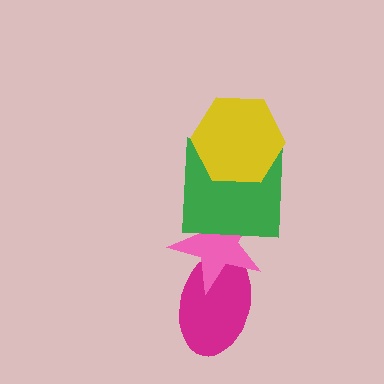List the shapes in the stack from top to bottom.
From top to bottom: the yellow hexagon, the green square, the pink star, the magenta ellipse.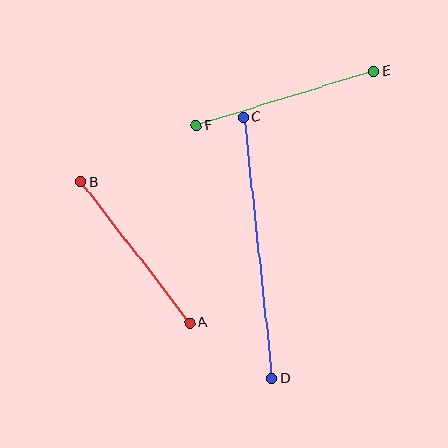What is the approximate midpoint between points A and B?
The midpoint is at approximately (135, 252) pixels.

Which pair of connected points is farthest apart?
Points C and D are farthest apart.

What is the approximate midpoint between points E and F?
The midpoint is at approximately (285, 98) pixels.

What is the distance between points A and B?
The distance is approximately 178 pixels.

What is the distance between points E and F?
The distance is approximately 185 pixels.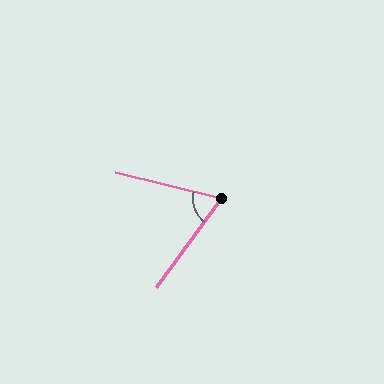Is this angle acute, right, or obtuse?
It is acute.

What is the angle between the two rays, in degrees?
Approximately 67 degrees.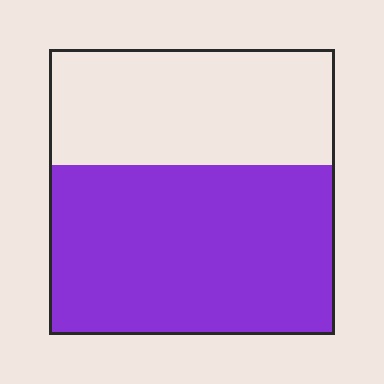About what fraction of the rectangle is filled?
About three fifths (3/5).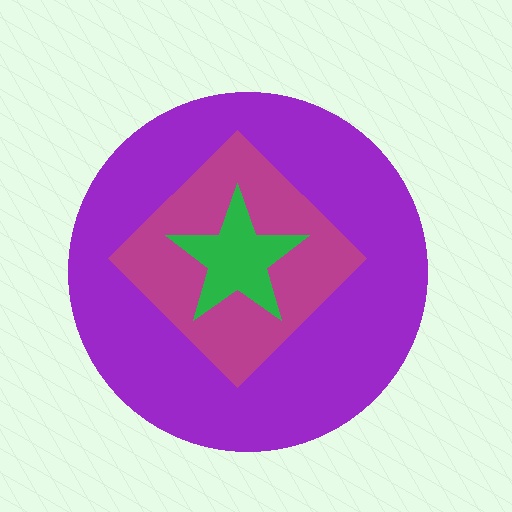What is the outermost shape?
The purple circle.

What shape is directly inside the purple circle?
The magenta diamond.